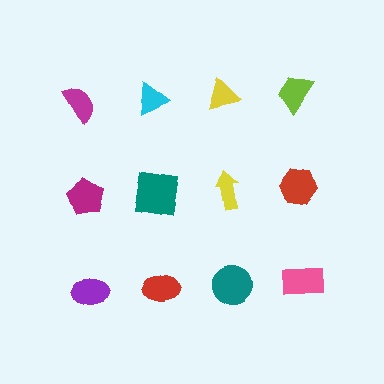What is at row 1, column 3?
A yellow triangle.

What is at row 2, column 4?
A red hexagon.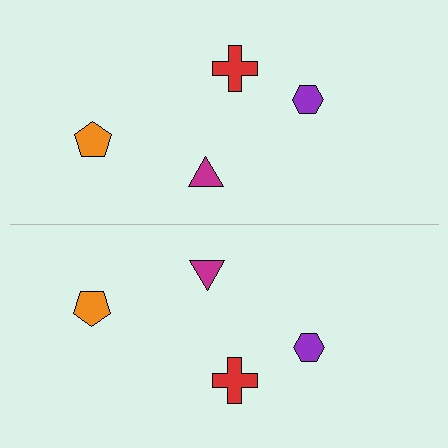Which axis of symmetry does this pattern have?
The pattern has a horizontal axis of symmetry running through the center of the image.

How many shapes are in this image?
There are 8 shapes in this image.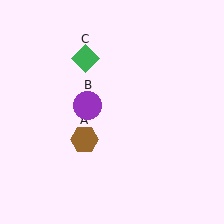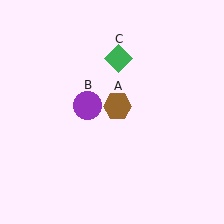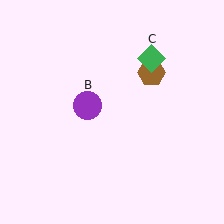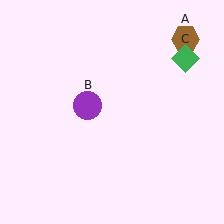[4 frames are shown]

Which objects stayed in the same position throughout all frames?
Purple circle (object B) remained stationary.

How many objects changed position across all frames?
2 objects changed position: brown hexagon (object A), green diamond (object C).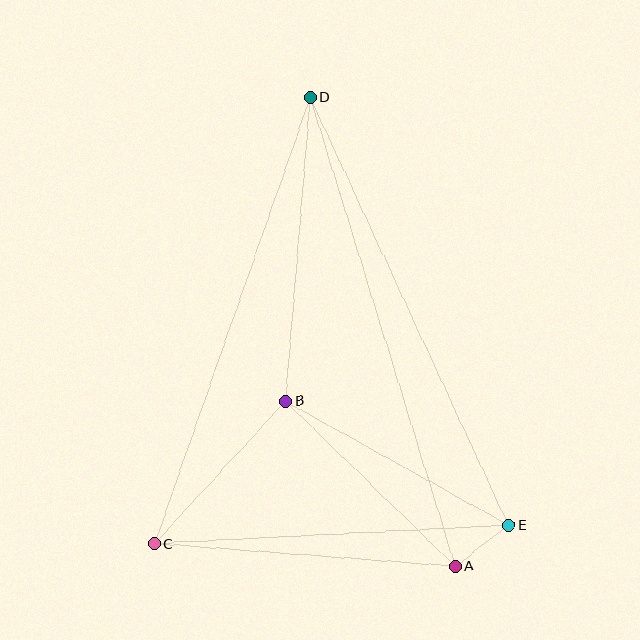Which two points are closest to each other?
Points A and E are closest to each other.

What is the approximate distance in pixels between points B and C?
The distance between B and C is approximately 194 pixels.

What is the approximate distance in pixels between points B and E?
The distance between B and E is approximately 256 pixels.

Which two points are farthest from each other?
Points A and D are farthest from each other.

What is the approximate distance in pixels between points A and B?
The distance between A and B is approximately 237 pixels.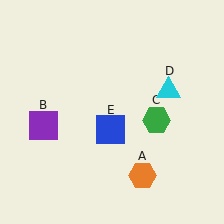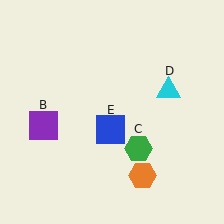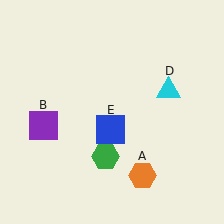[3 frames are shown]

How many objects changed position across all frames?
1 object changed position: green hexagon (object C).